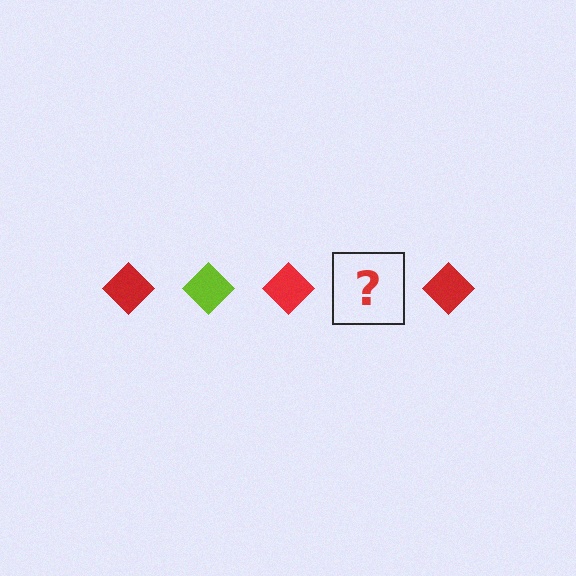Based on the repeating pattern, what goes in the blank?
The blank should be a lime diamond.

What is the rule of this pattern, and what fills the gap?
The rule is that the pattern cycles through red, lime diamonds. The gap should be filled with a lime diamond.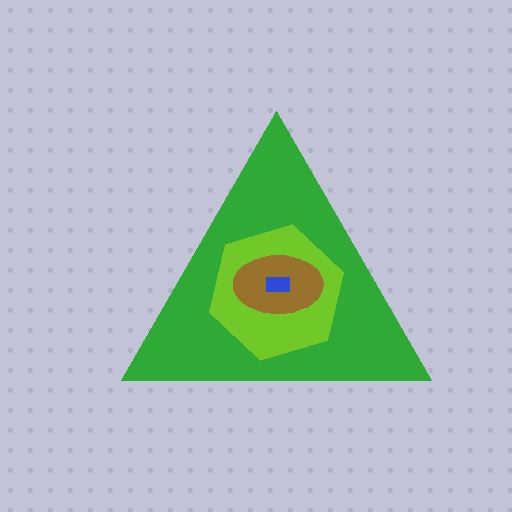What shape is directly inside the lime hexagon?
The brown ellipse.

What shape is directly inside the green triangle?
The lime hexagon.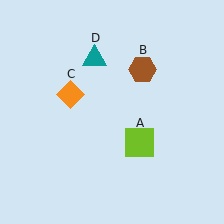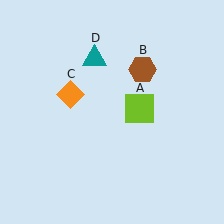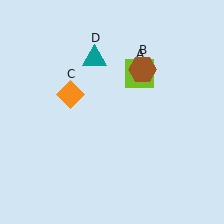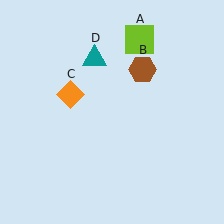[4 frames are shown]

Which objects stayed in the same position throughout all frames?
Brown hexagon (object B) and orange diamond (object C) and teal triangle (object D) remained stationary.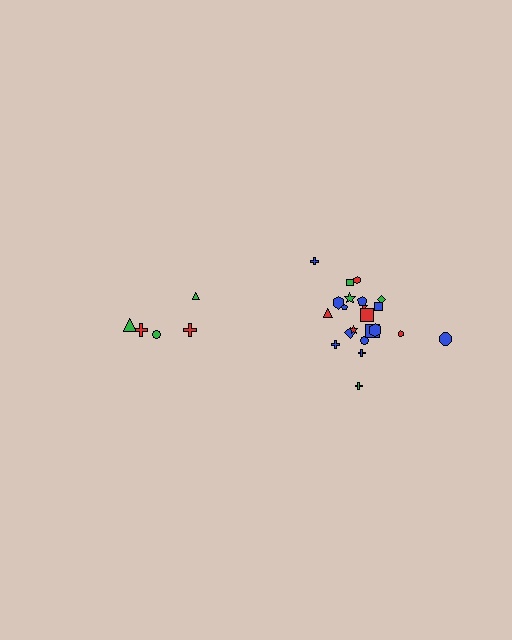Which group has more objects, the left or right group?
The right group.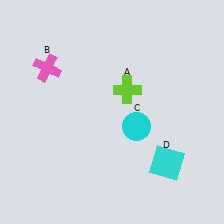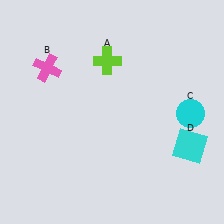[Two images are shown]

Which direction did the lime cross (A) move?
The lime cross (A) moved up.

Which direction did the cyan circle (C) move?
The cyan circle (C) moved right.